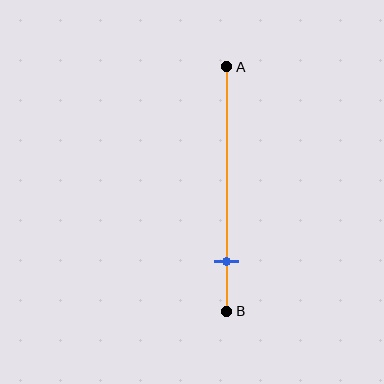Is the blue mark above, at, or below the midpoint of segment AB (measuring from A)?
The blue mark is below the midpoint of segment AB.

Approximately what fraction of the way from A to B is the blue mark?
The blue mark is approximately 80% of the way from A to B.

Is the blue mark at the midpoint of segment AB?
No, the mark is at about 80% from A, not at the 50% midpoint.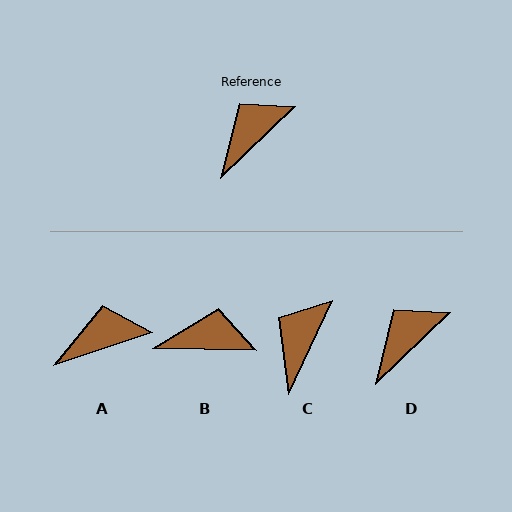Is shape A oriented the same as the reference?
No, it is off by about 25 degrees.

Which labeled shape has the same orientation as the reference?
D.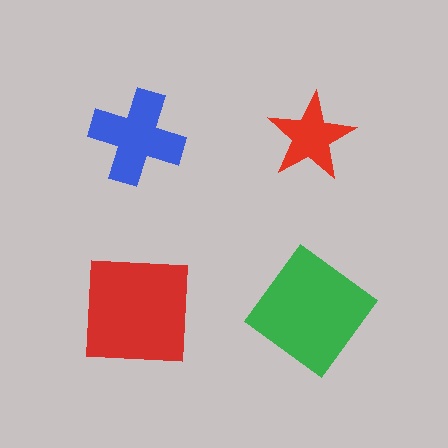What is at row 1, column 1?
A blue cross.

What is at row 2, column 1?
A red square.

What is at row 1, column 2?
A red star.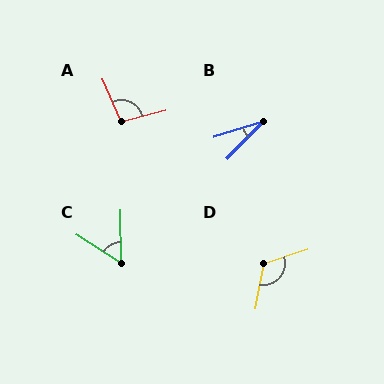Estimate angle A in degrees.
Approximately 99 degrees.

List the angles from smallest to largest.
B (29°), C (57°), A (99°), D (119°).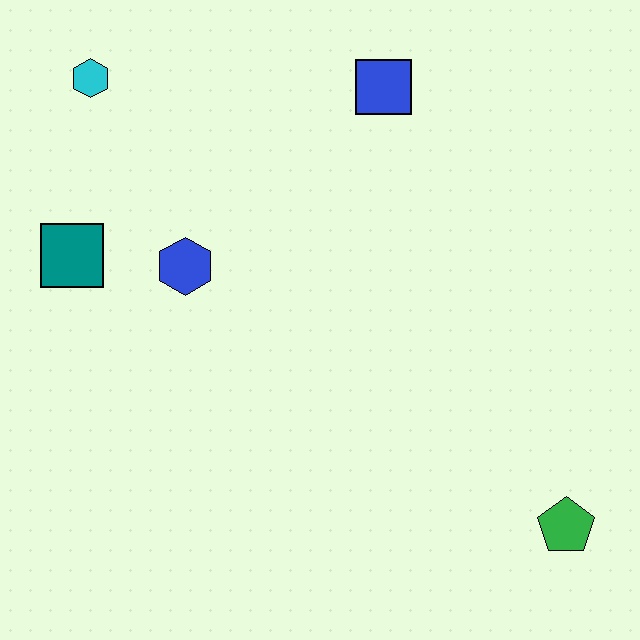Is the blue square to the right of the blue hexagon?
Yes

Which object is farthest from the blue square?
The green pentagon is farthest from the blue square.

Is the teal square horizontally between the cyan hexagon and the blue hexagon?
No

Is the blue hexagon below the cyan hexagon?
Yes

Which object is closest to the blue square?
The blue hexagon is closest to the blue square.